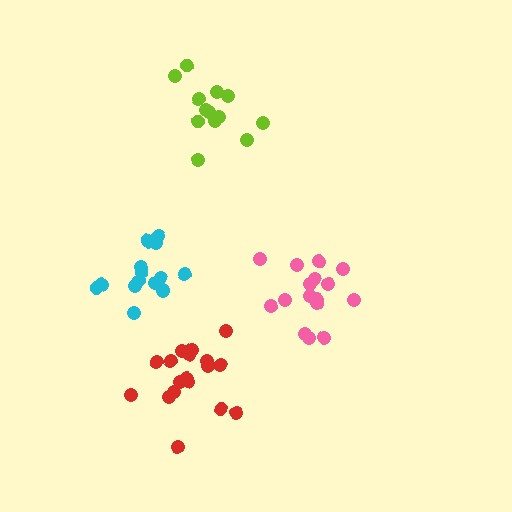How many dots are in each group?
Group 1: 16 dots, Group 2: 13 dots, Group 3: 16 dots, Group 4: 18 dots (63 total).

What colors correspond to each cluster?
The clusters are colored: cyan, lime, pink, red.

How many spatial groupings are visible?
There are 4 spatial groupings.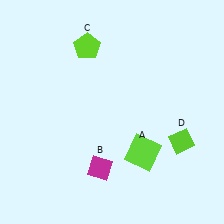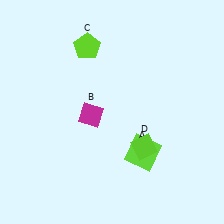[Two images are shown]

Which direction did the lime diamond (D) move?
The lime diamond (D) moved left.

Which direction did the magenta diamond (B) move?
The magenta diamond (B) moved up.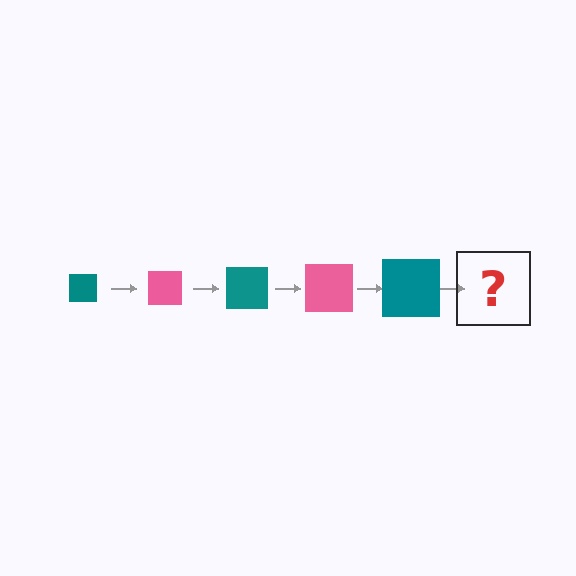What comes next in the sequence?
The next element should be a pink square, larger than the previous one.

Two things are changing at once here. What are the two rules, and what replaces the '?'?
The two rules are that the square grows larger each step and the color cycles through teal and pink. The '?' should be a pink square, larger than the previous one.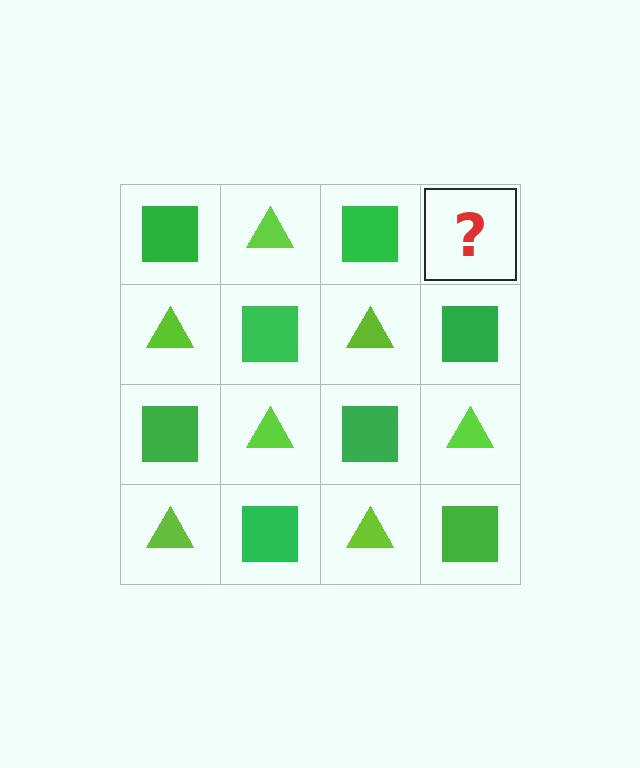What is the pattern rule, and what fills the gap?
The rule is that it alternates green square and lime triangle in a checkerboard pattern. The gap should be filled with a lime triangle.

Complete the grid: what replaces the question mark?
The question mark should be replaced with a lime triangle.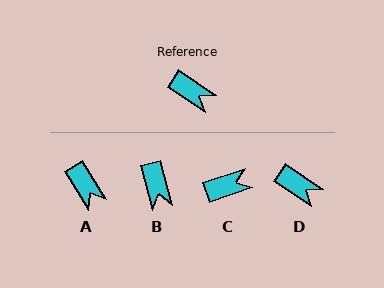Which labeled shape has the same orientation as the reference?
D.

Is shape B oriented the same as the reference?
No, it is off by about 42 degrees.